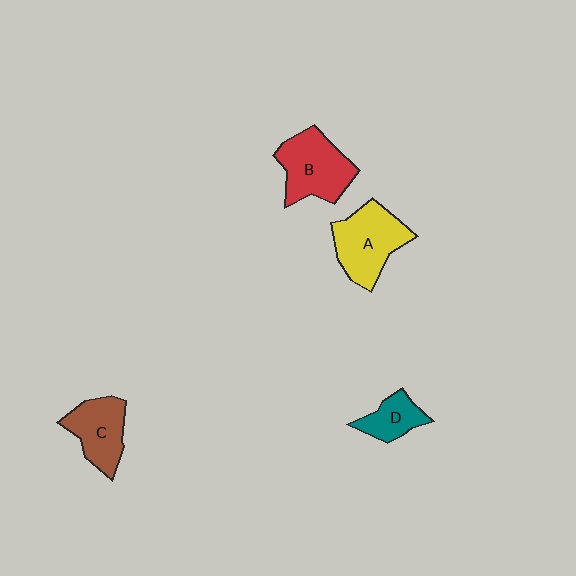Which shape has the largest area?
Shape A (yellow).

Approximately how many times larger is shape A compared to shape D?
Approximately 1.9 times.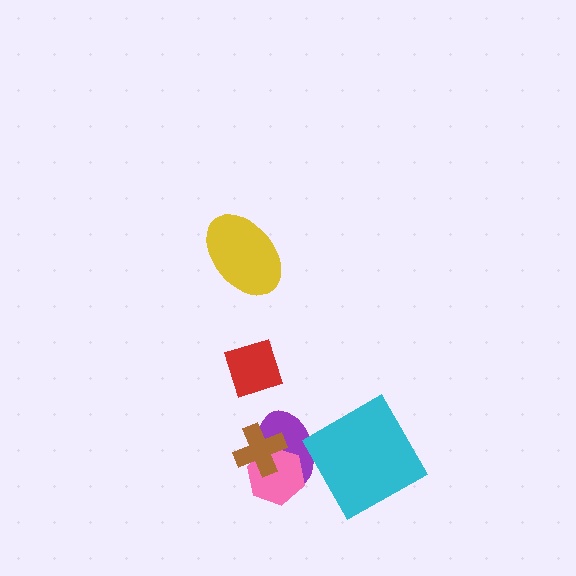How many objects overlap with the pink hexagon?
2 objects overlap with the pink hexagon.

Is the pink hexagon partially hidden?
Yes, it is partially covered by another shape.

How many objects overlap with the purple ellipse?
2 objects overlap with the purple ellipse.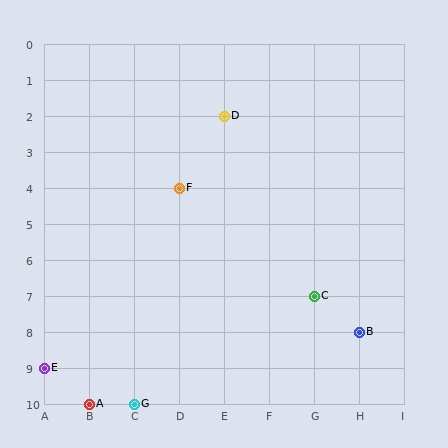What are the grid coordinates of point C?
Point C is at grid coordinates (G, 7).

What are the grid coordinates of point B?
Point B is at grid coordinates (H, 8).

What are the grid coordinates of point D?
Point D is at grid coordinates (E, 2).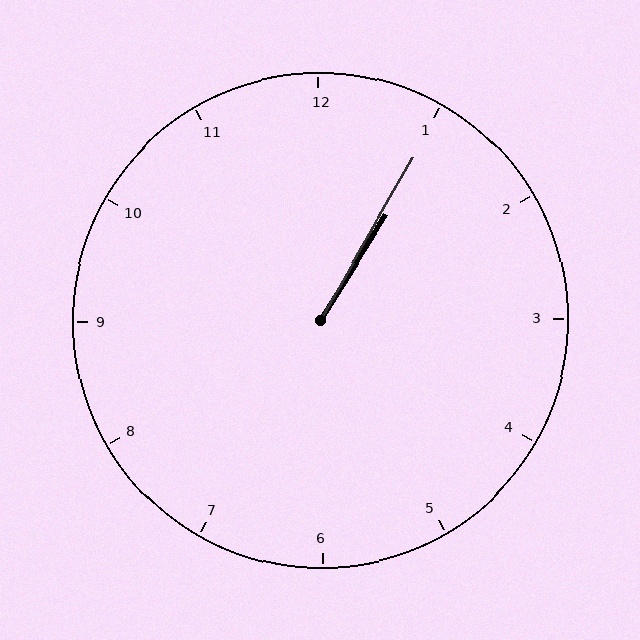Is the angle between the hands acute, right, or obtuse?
It is acute.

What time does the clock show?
1:05.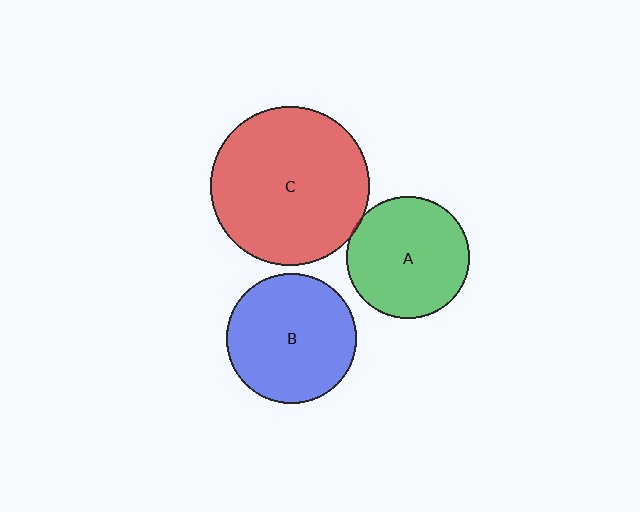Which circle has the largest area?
Circle C (red).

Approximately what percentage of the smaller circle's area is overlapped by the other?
Approximately 5%.